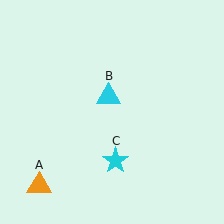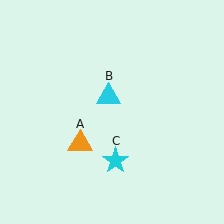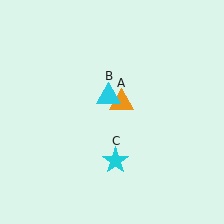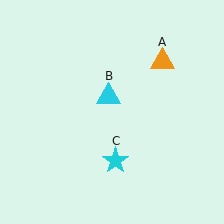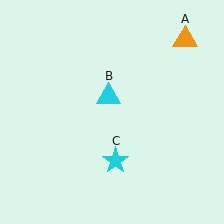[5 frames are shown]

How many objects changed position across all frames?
1 object changed position: orange triangle (object A).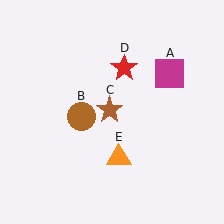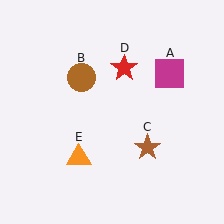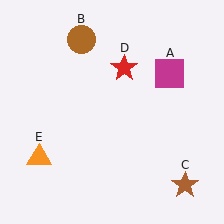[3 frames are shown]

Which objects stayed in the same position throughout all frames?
Magenta square (object A) and red star (object D) remained stationary.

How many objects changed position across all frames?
3 objects changed position: brown circle (object B), brown star (object C), orange triangle (object E).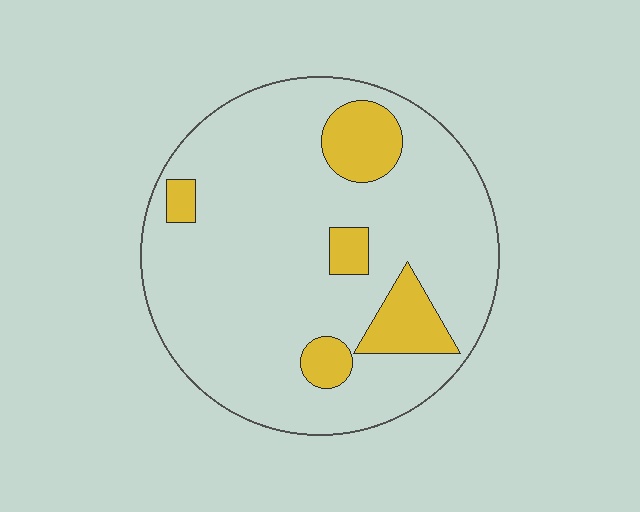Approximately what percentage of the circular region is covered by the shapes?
Approximately 15%.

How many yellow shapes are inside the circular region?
5.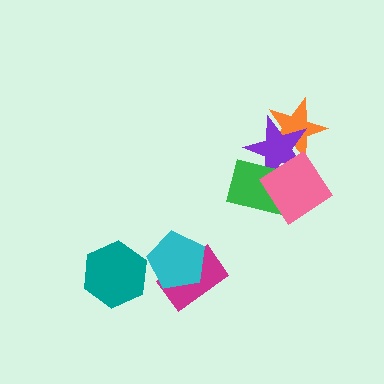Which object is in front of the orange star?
The purple star is in front of the orange star.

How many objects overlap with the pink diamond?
2 objects overlap with the pink diamond.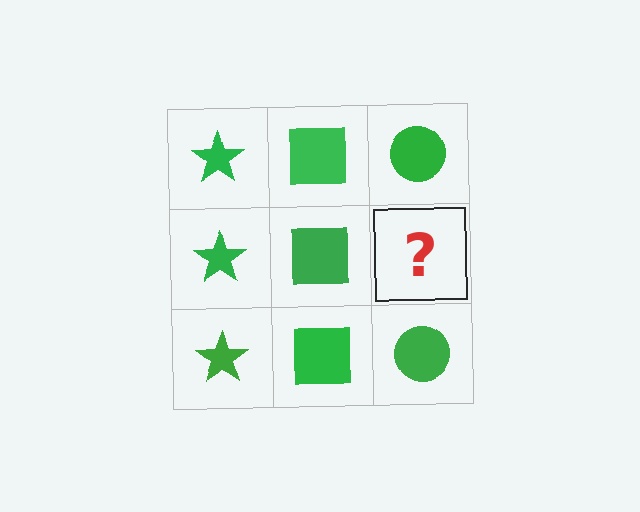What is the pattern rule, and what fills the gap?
The rule is that each column has a consistent shape. The gap should be filled with a green circle.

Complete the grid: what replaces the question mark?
The question mark should be replaced with a green circle.